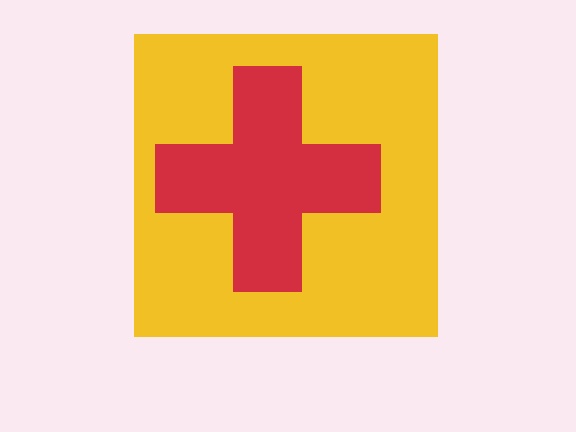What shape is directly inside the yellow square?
The red cross.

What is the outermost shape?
The yellow square.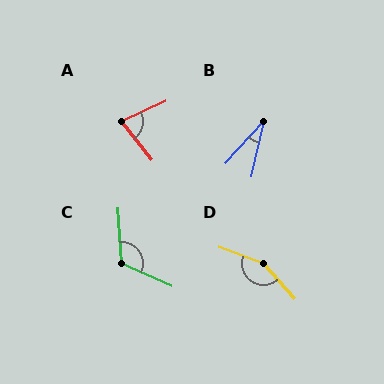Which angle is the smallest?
B, at approximately 30 degrees.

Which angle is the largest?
D, at approximately 153 degrees.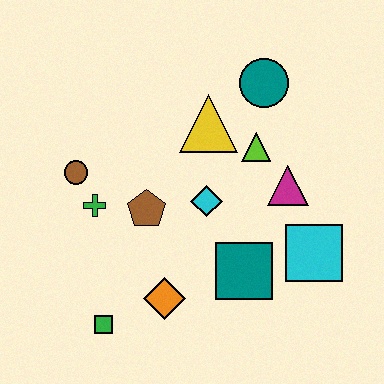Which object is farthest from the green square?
The teal circle is farthest from the green square.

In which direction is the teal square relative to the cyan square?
The teal square is to the left of the cyan square.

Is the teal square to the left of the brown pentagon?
No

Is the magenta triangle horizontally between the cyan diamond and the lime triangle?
No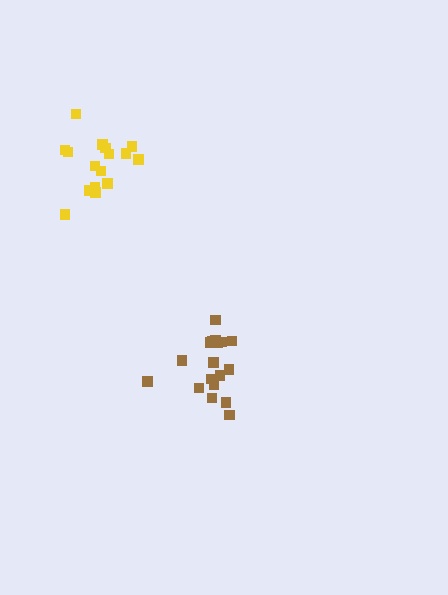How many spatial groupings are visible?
There are 2 spatial groupings.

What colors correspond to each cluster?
The clusters are colored: yellow, brown.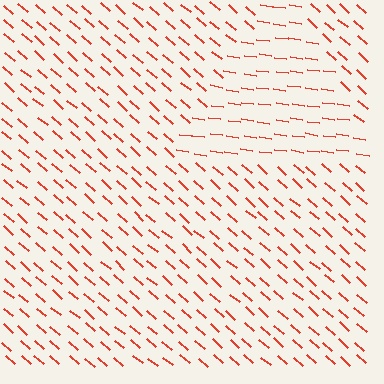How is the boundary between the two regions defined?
The boundary is defined purely by a change in line orientation (approximately 33 degrees difference). All lines are the same color and thickness.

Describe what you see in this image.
The image is filled with small red line segments. A triangle region in the image has lines oriented differently from the surrounding lines, creating a visible texture boundary.